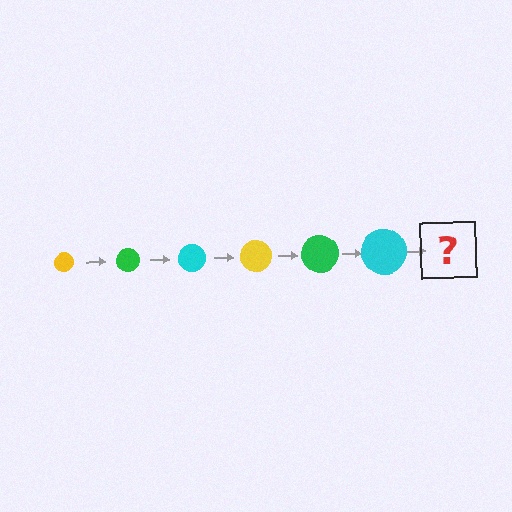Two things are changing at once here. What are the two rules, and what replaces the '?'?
The two rules are that the circle grows larger each step and the color cycles through yellow, green, and cyan. The '?' should be a yellow circle, larger than the previous one.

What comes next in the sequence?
The next element should be a yellow circle, larger than the previous one.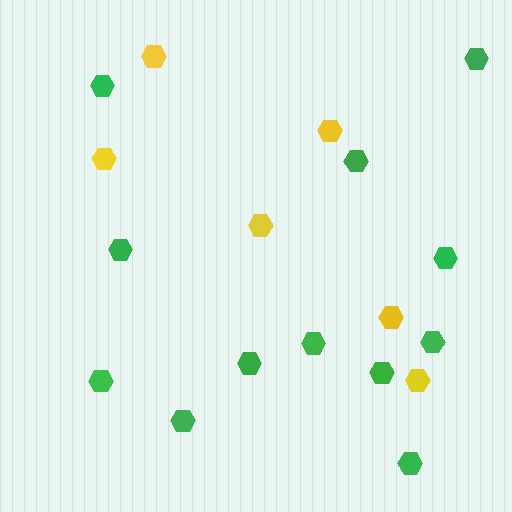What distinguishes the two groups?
There are 2 groups: one group of yellow hexagons (6) and one group of green hexagons (12).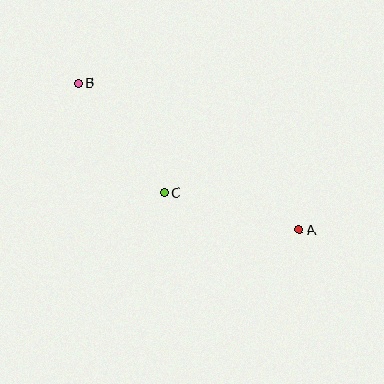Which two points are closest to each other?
Points B and C are closest to each other.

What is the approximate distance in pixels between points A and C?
The distance between A and C is approximately 140 pixels.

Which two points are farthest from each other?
Points A and B are farthest from each other.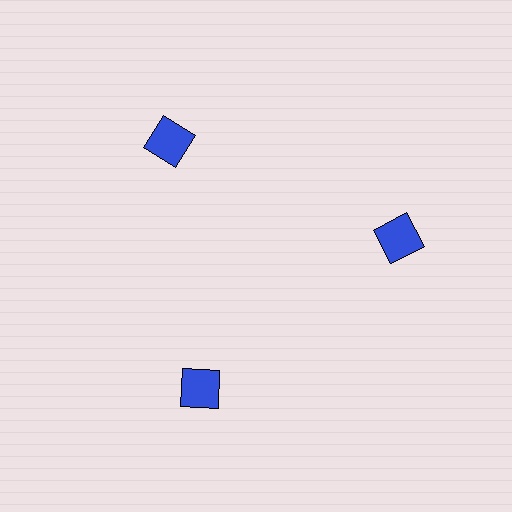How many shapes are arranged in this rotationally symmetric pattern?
There are 3 shapes, arranged in 3 groups of 1.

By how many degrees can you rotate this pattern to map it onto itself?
The pattern maps onto itself every 120 degrees of rotation.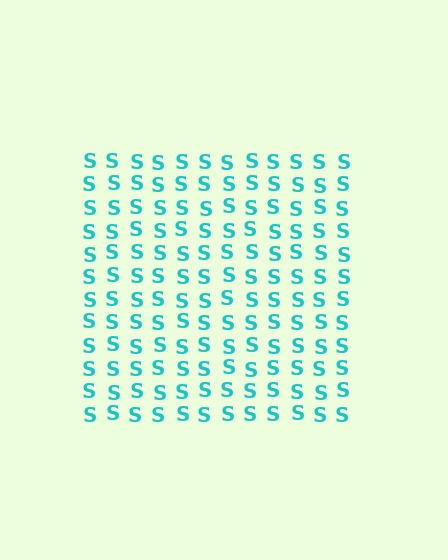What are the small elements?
The small elements are letter S's.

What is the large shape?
The large shape is a square.